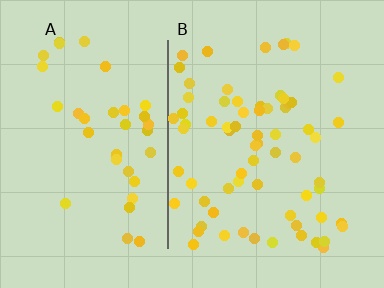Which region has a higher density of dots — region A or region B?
B (the right).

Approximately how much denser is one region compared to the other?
Approximately 1.8× — region B over region A.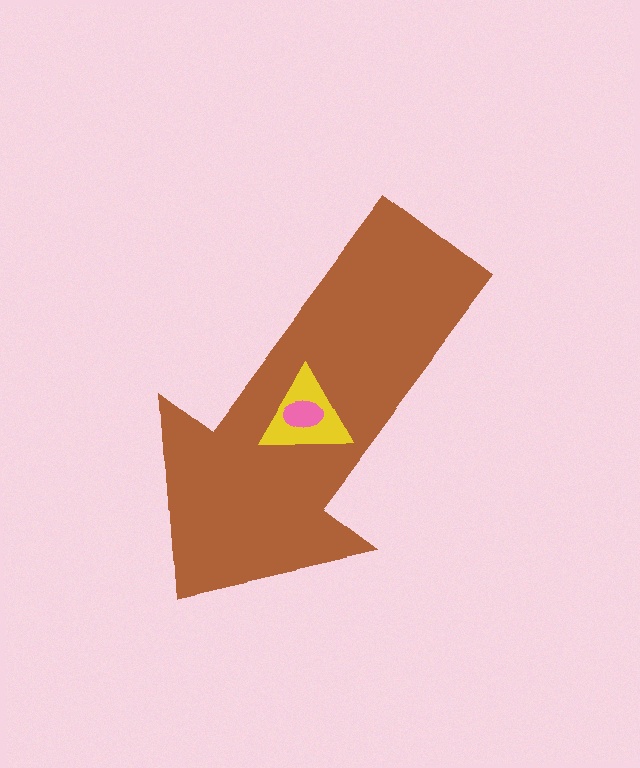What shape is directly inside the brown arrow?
The yellow triangle.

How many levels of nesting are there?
3.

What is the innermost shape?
The pink ellipse.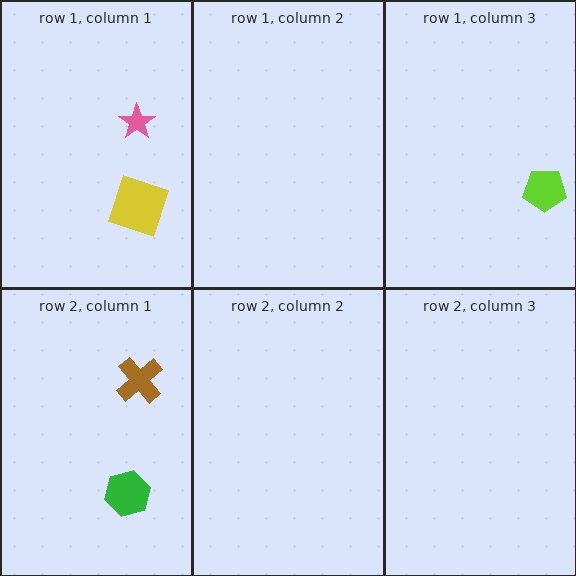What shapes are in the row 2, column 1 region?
The brown cross, the green hexagon.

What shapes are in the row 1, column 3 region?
The lime pentagon.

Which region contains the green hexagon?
The row 2, column 1 region.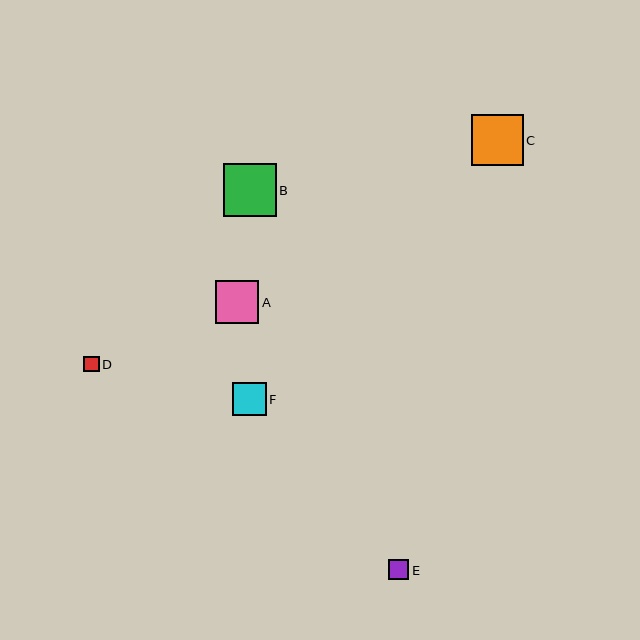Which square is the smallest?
Square D is the smallest with a size of approximately 16 pixels.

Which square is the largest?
Square B is the largest with a size of approximately 53 pixels.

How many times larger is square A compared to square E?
Square A is approximately 2.2 times the size of square E.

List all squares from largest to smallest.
From largest to smallest: B, C, A, F, E, D.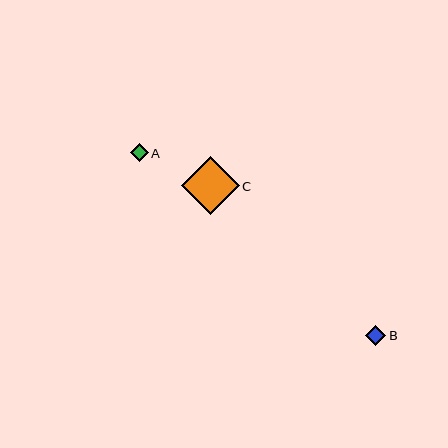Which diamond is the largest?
Diamond C is the largest with a size of approximately 58 pixels.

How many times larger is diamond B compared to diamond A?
Diamond B is approximately 1.2 times the size of diamond A.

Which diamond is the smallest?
Diamond A is the smallest with a size of approximately 17 pixels.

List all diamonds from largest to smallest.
From largest to smallest: C, B, A.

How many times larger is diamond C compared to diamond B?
Diamond C is approximately 2.9 times the size of diamond B.